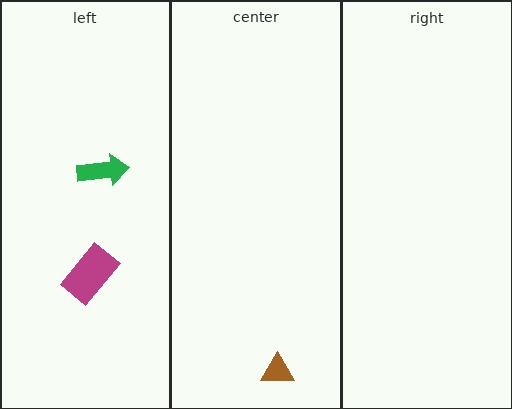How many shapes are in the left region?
2.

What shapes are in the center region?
The brown triangle.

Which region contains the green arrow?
The left region.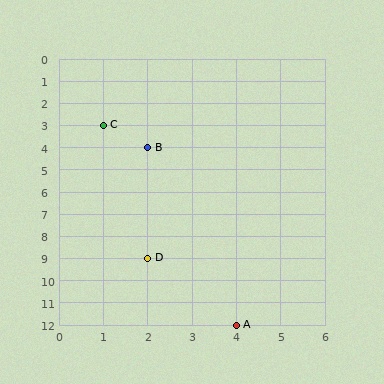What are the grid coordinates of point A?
Point A is at grid coordinates (4, 12).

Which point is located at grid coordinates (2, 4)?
Point B is at (2, 4).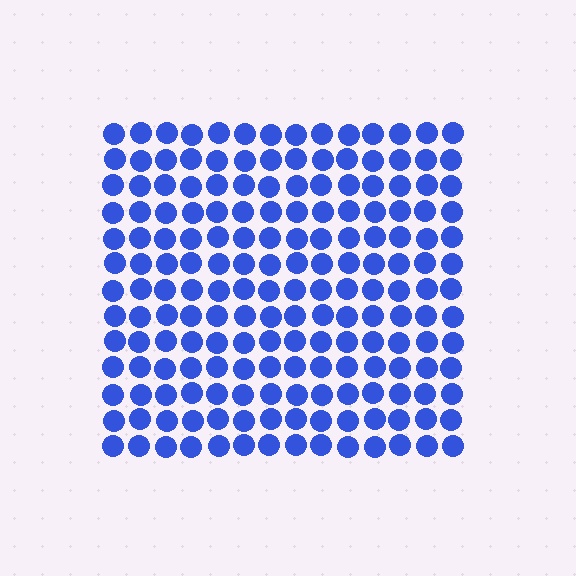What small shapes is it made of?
It is made of small circles.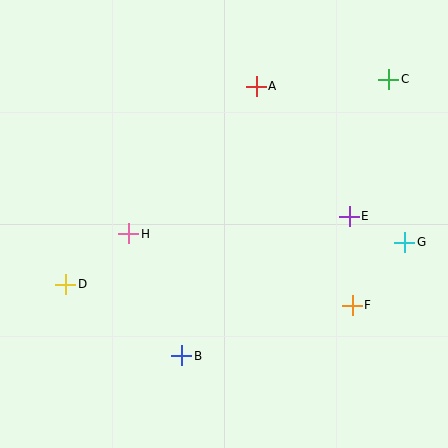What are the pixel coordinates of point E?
Point E is at (349, 216).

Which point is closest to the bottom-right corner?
Point F is closest to the bottom-right corner.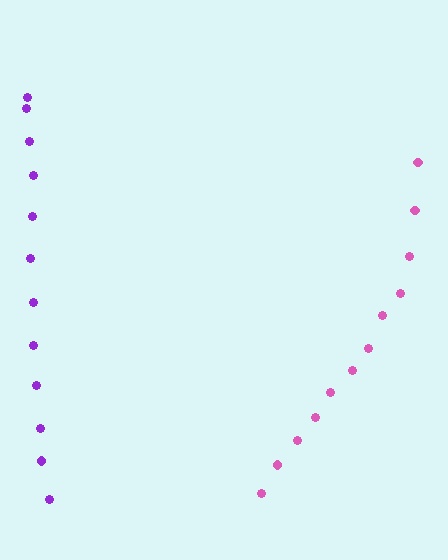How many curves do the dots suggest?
There are 2 distinct paths.